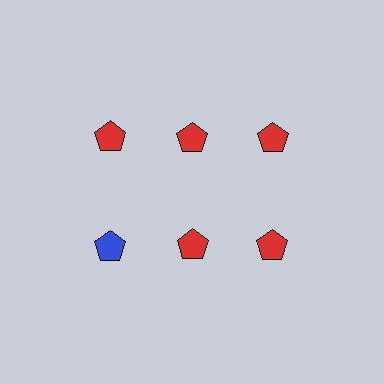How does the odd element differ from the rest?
It has a different color: blue instead of red.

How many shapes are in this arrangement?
There are 6 shapes arranged in a grid pattern.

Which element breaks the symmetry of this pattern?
The blue pentagon in the second row, leftmost column breaks the symmetry. All other shapes are red pentagons.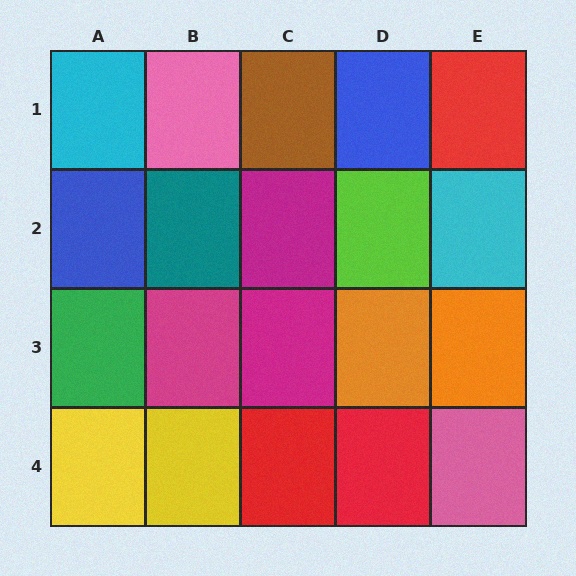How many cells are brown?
1 cell is brown.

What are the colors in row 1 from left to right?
Cyan, pink, brown, blue, red.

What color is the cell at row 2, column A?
Blue.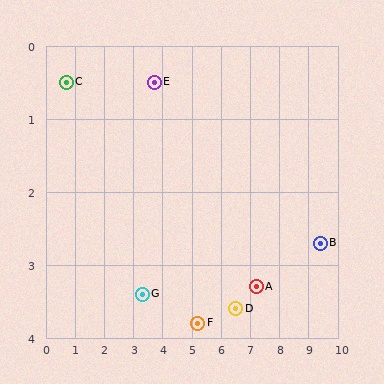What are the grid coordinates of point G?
Point G is at approximately (3.3, 3.4).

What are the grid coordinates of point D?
Point D is at approximately (6.5, 3.6).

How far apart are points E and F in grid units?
Points E and F are about 3.6 grid units apart.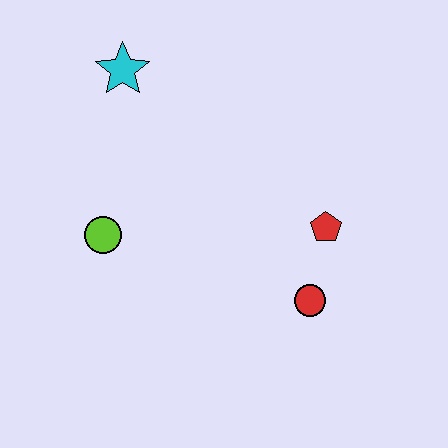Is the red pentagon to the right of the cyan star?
Yes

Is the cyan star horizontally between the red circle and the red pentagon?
No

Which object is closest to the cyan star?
The lime circle is closest to the cyan star.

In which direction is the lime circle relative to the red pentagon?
The lime circle is to the left of the red pentagon.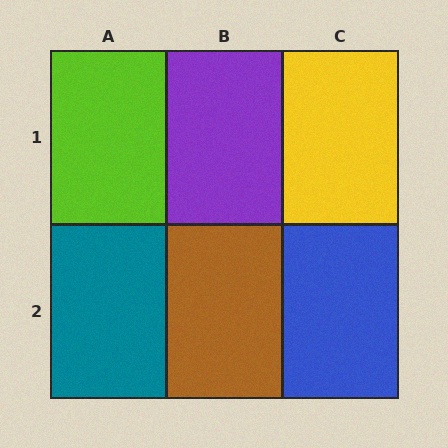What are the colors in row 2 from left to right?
Teal, brown, blue.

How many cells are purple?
1 cell is purple.